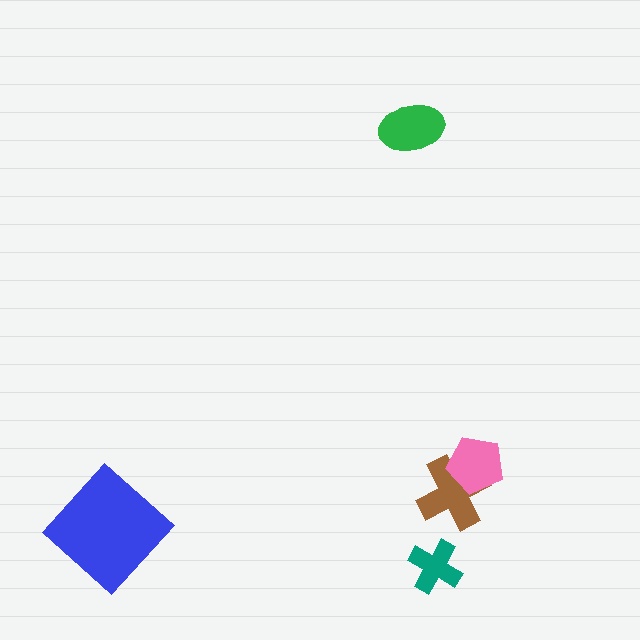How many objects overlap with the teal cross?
0 objects overlap with the teal cross.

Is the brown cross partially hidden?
Yes, it is partially covered by another shape.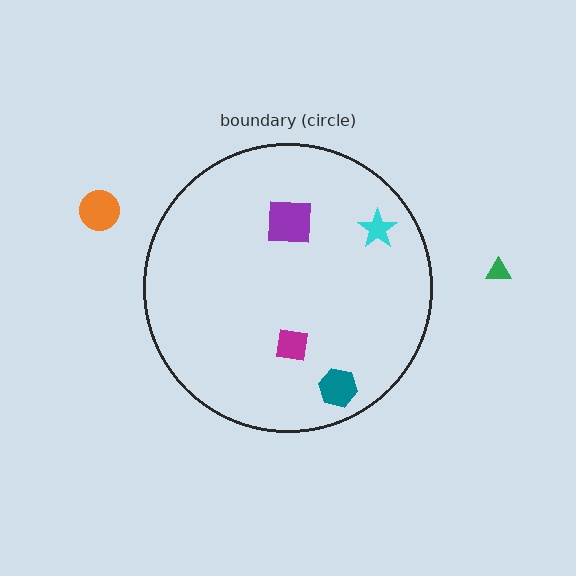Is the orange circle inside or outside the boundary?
Outside.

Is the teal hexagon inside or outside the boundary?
Inside.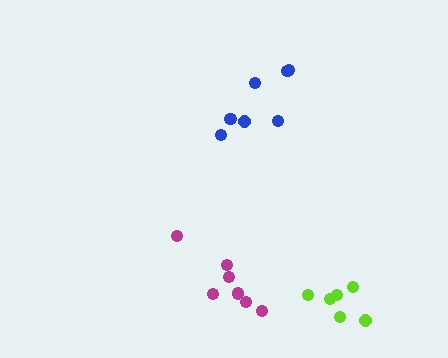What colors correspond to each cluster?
The clusters are colored: blue, magenta, lime.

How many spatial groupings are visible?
There are 3 spatial groupings.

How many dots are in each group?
Group 1: 7 dots, Group 2: 7 dots, Group 3: 6 dots (20 total).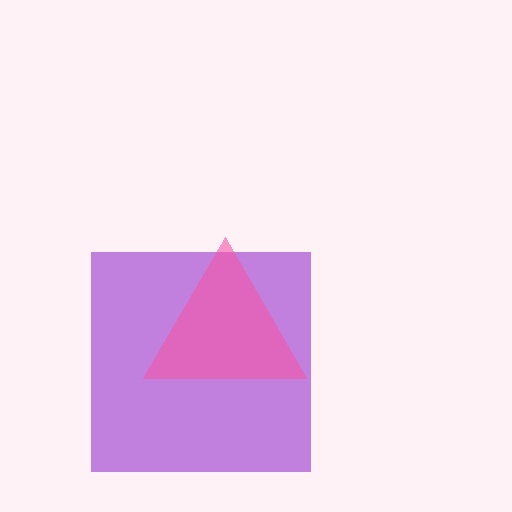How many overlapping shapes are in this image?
There are 2 overlapping shapes in the image.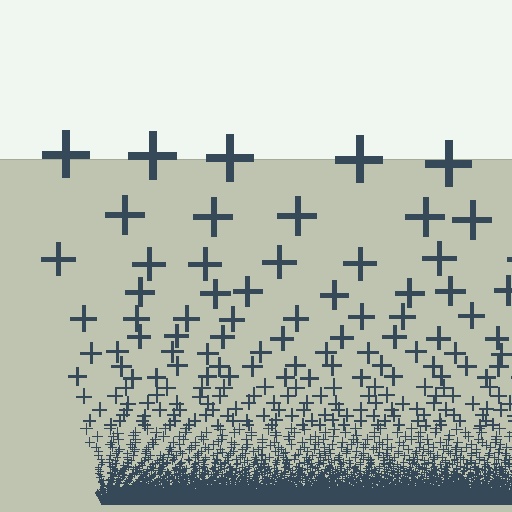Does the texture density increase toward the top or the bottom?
Density increases toward the bottom.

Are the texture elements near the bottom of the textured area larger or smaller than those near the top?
Smaller. The gradient is inverted — elements near the bottom are smaller and denser.